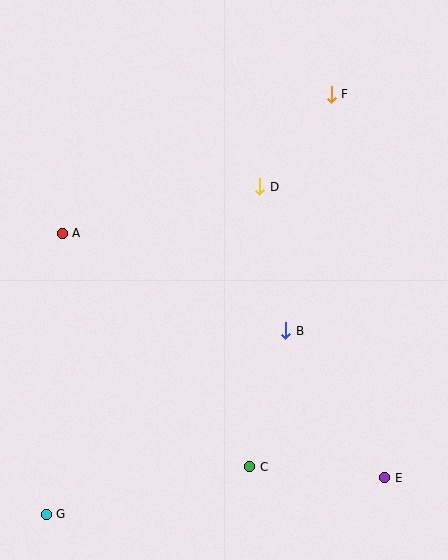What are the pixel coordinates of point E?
Point E is at (385, 478).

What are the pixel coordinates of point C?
Point C is at (250, 467).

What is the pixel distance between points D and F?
The distance between D and F is 117 pixels.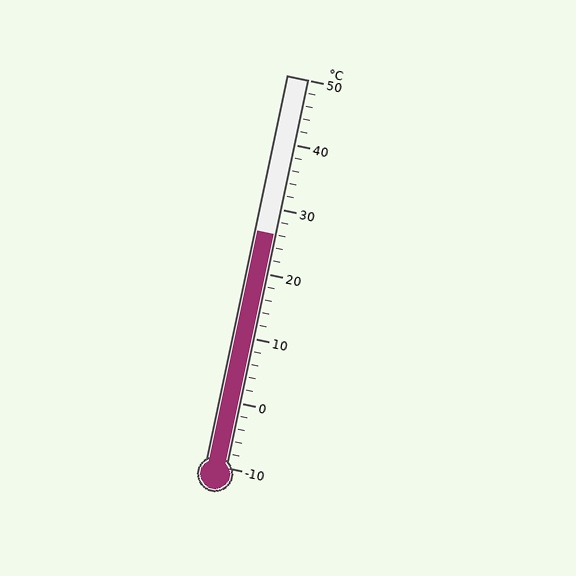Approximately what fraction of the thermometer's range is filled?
The thermometer is filled to approximately 60% of its range.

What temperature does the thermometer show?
The thermometer shows approximately 26°C.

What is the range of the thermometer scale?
The thermometer scale ranges from -10°C to 50°C.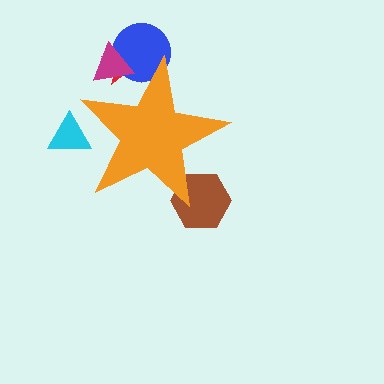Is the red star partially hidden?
Yes, the red star is partially hidden behind the orange star.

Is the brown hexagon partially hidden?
Yes, the brown hexagon is partially hidden behind the orange star.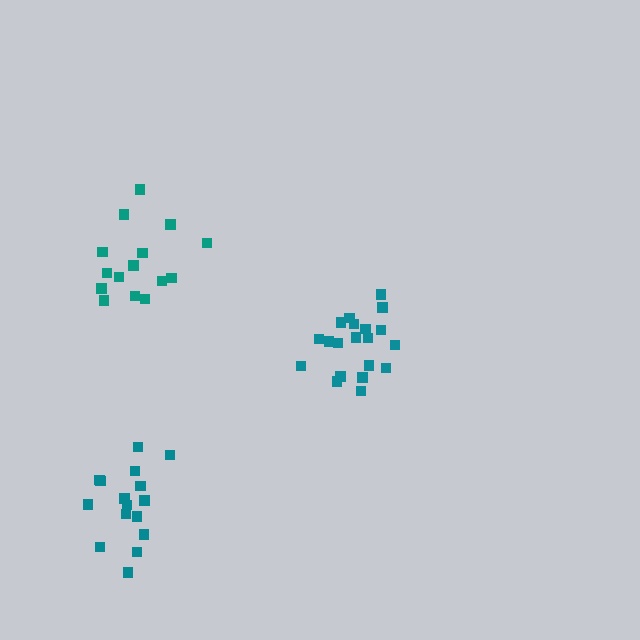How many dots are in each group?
Group 1: 20 dots, Group 2: 16 dots, Group 3: 15 dots (51 total).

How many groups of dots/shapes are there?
There are 3 groups.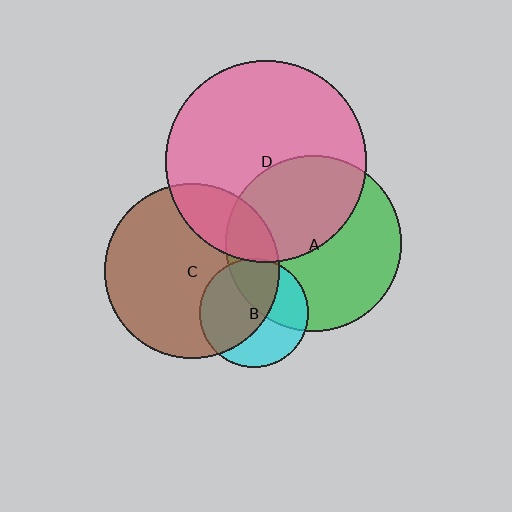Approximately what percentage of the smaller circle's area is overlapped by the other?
Approximately 60%.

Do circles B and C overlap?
Yes.